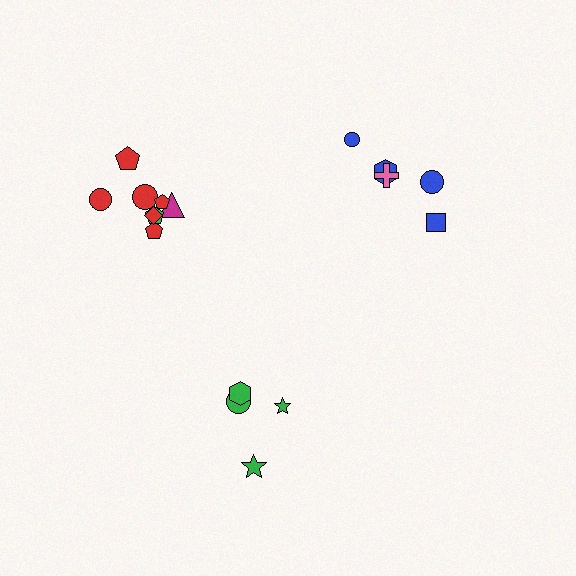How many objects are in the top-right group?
There are 5 objects.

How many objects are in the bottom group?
There are 4 objects.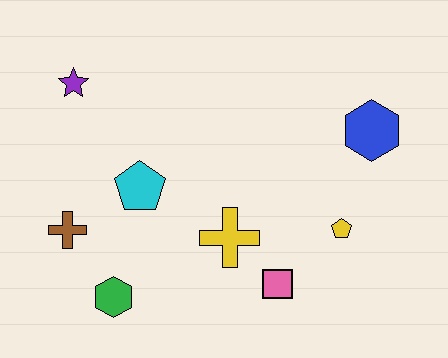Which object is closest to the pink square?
The yellow cross is closest to the pink square.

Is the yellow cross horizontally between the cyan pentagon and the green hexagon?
No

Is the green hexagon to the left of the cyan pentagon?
Yes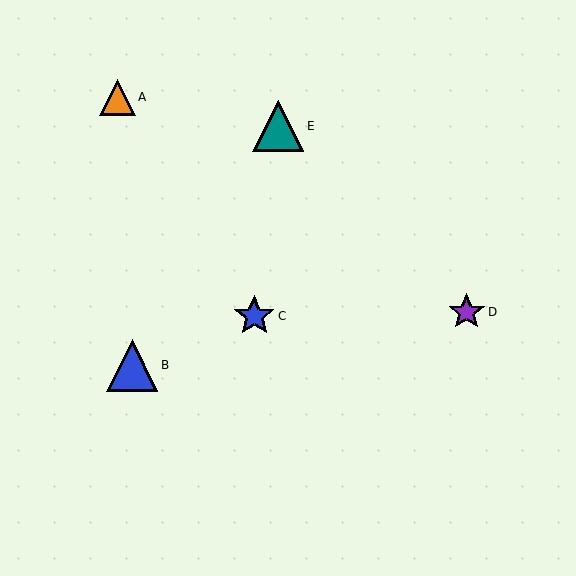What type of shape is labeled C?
Shape C is a blue star.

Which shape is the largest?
The blue triangle (labeled B) is the largest.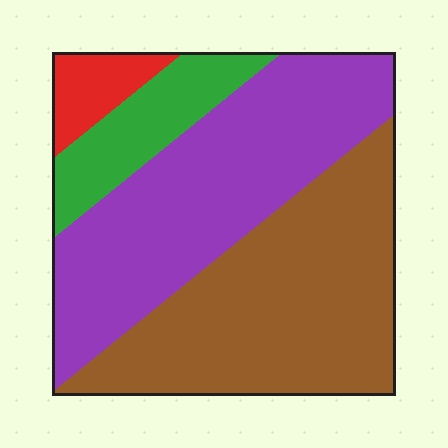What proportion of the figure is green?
Green takes up about one eighth (1/8) of the figure.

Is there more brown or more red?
Brown.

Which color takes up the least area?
Red, at roughly 5%.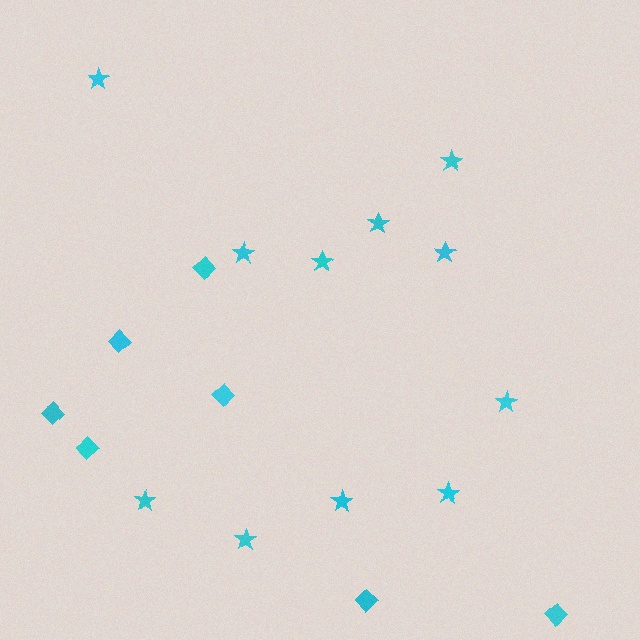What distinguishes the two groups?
There are 2 groups: one group of stars (11) and one group of diamonds (7).